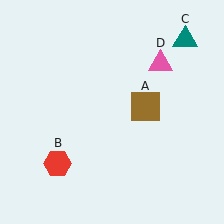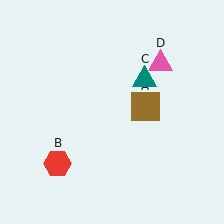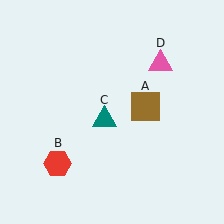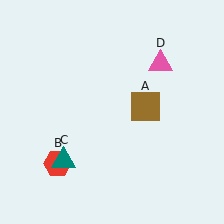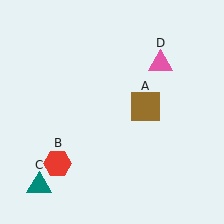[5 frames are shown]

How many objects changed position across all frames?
1 object changed position: teal triangle (object C).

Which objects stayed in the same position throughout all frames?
Brown square (object A) and red hexagon (object B) and pink triangle (object D) remained stationary.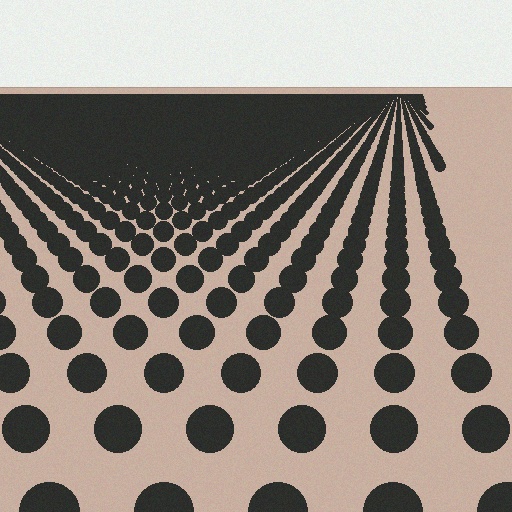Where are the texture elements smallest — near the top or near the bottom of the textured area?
Near the top.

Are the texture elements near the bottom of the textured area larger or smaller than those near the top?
Larger. Near the bottom, elements are closer to the viewer and appear at a bigger on-screen size.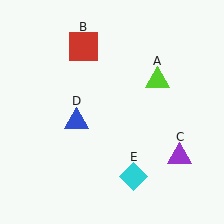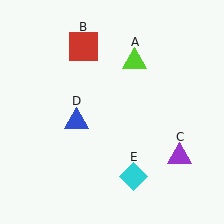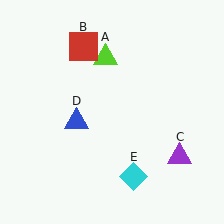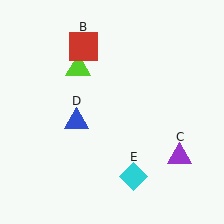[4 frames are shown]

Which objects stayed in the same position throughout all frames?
Red square (object B) and purple triangle (object C) and blue triangle (object D) and cyan diamond (object E) remained stationary.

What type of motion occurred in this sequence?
The lime triangle (object A) rotated counterclockwise around the center of the scene.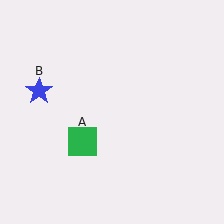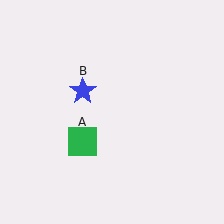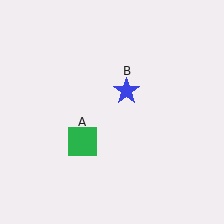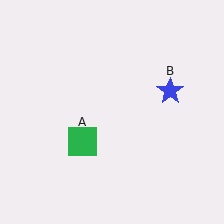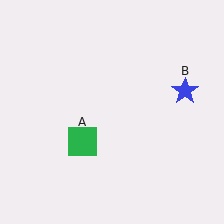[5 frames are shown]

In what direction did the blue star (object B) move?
The blue star (object B) moved right.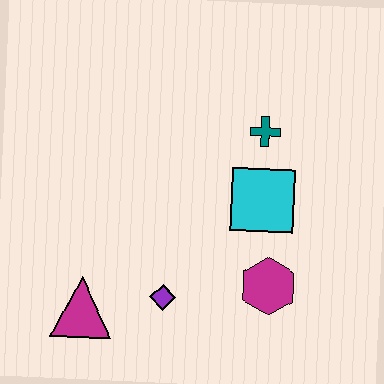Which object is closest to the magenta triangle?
The purple diamond is closest to the magenta triangle.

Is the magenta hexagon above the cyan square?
No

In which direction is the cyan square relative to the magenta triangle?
The cyan square is to the right of the magenta triangle.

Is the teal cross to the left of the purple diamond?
No